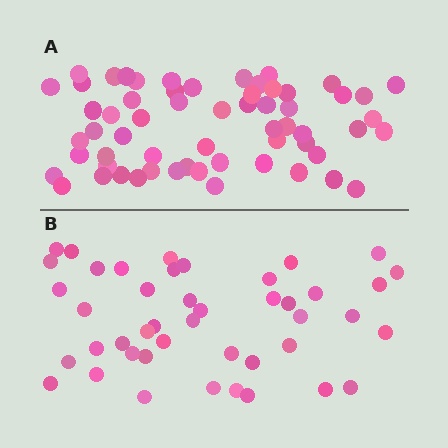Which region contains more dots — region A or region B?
Region A (the top region) has more dots.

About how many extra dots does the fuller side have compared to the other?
Region A has approximately 15 more dots than region B.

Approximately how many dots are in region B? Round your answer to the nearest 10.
About 40 dots. (The exact count is 44, which rounds to 40.)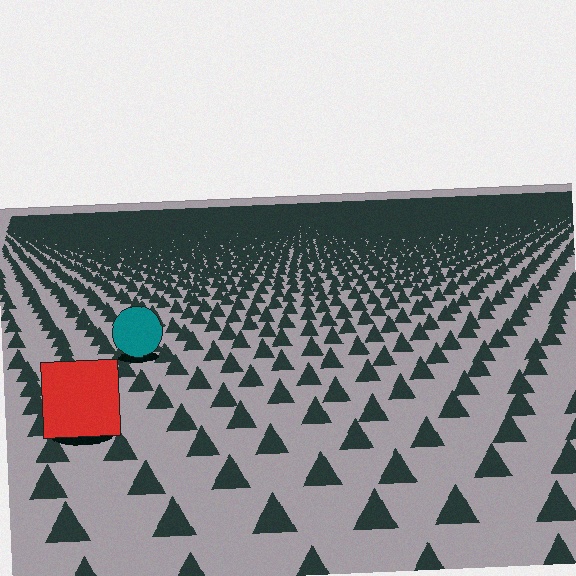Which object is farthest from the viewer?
The teal circle is farthest from the viewer. It appears smaller and the ground texture around it is denser.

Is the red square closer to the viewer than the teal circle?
Yes. The red square is closer — you can tell from the texture gradient: the ground texture is coarser near it.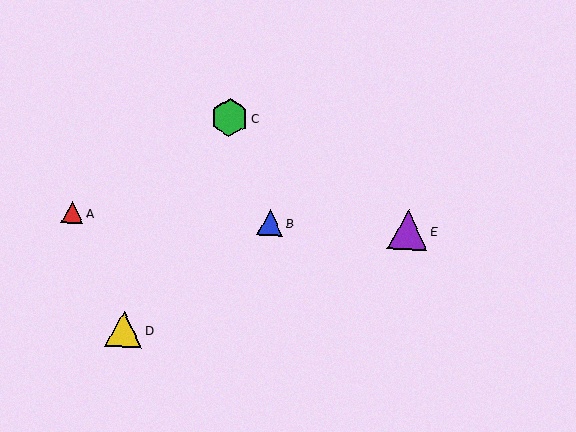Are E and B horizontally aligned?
Yes, both are at y≈230.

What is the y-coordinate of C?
Object C is at y≈117.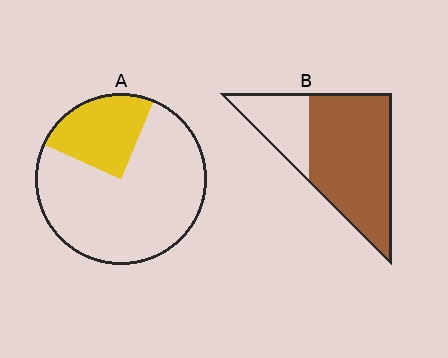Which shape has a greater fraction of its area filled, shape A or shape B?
Shape B.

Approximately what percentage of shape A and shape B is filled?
A is approximately 25% and B is approximately 75%.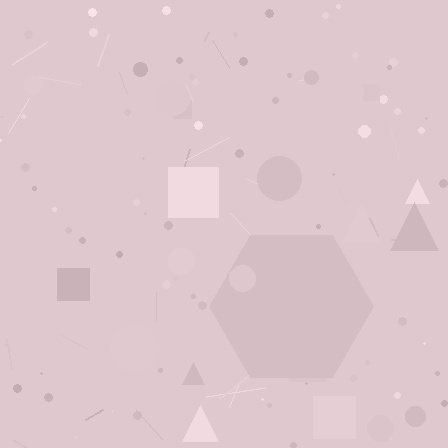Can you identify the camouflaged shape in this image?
The camouflaged shape is a hexagon.